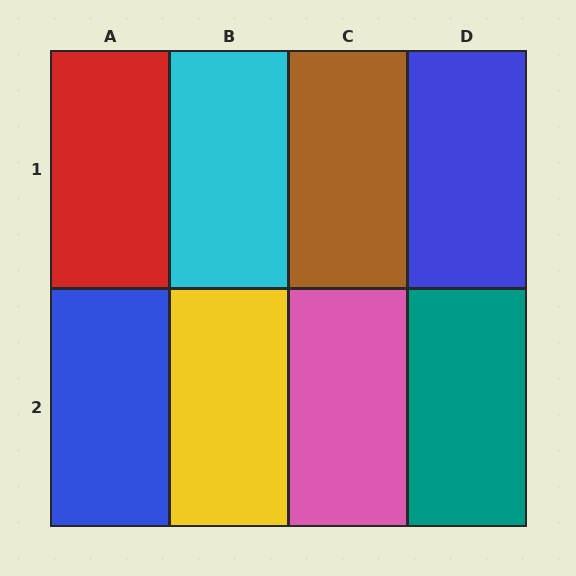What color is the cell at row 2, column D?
Teal.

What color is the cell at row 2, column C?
Pink.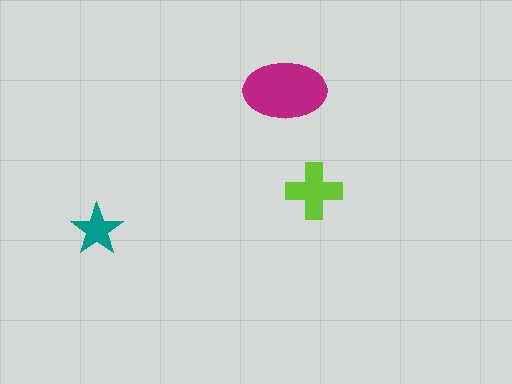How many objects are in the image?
There are 3 objects in the image.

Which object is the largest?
The magenta ellipse.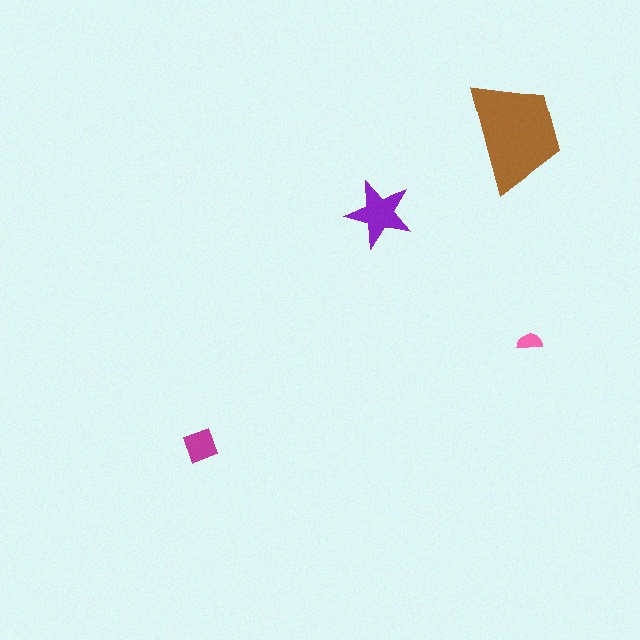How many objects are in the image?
There are 4 objects in the image.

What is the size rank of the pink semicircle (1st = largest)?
4th.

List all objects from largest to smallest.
The brown trapezoid, the purple star, the magenta diamond, the pink semicircle.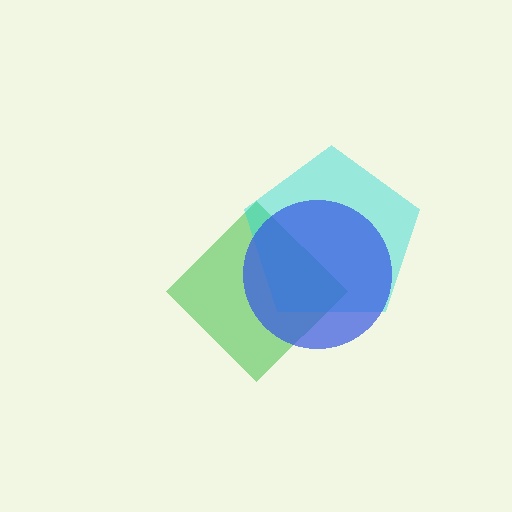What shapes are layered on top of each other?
The layered shapes are: a green diamond, a cyan pentagon, a blue circle.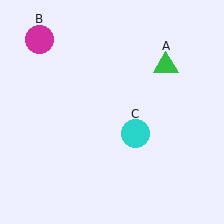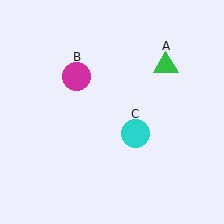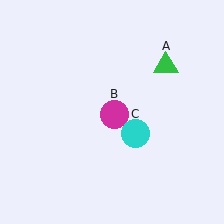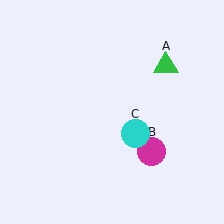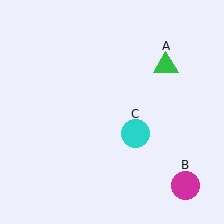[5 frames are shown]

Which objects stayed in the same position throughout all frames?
Green triangle (object A) and cyan circle (object C) remained stationary.